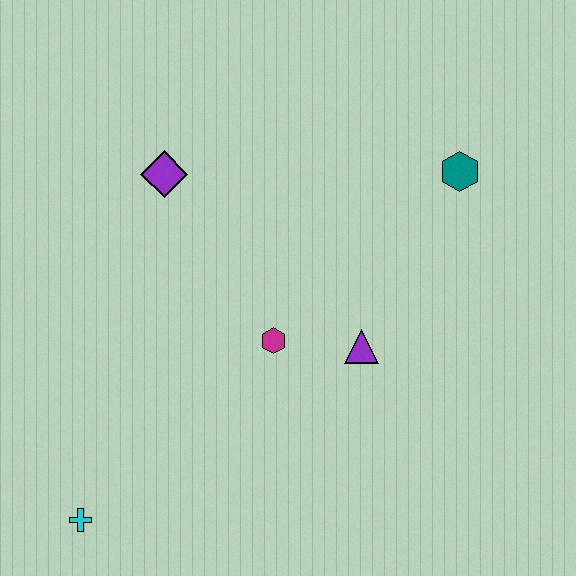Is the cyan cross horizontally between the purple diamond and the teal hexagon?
No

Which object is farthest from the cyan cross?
The teal hexagon is farthest from the cyan cross.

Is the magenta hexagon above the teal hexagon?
No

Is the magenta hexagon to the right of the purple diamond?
Yes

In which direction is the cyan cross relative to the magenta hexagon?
The cyan cross is to the left of the magenta hexagon.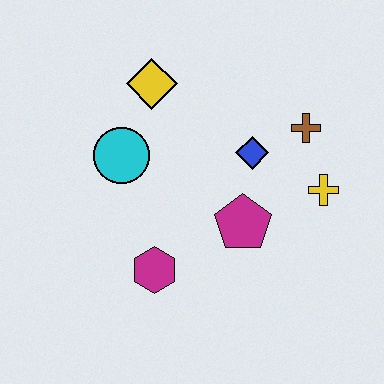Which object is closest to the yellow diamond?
The cyan circle is closest to the yellow diamond.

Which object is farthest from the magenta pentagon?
The yellow diamond is farthest from the magenta pentagon.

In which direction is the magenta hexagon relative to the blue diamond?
The magenta hexagon is below the blue diamond.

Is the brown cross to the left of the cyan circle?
No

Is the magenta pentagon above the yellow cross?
No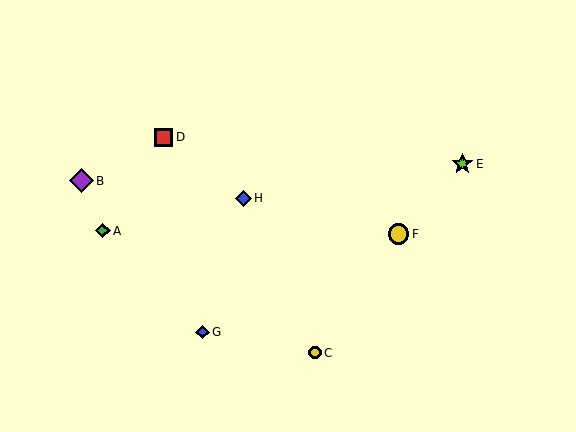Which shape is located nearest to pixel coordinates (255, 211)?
The blue diamond (labeled H) at (243, 198) is nearest to that location.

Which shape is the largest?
The purple diamond (labeled B) is the largest.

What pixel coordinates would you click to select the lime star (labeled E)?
Click at (462, 164) to select the lime star E.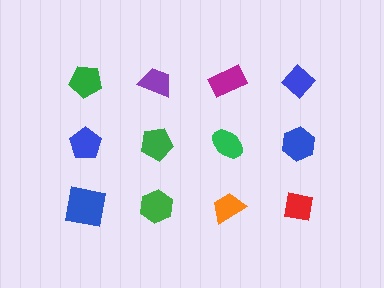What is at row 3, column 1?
A blue square.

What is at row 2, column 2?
A green pentagon.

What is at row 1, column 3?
A magenta rectangle.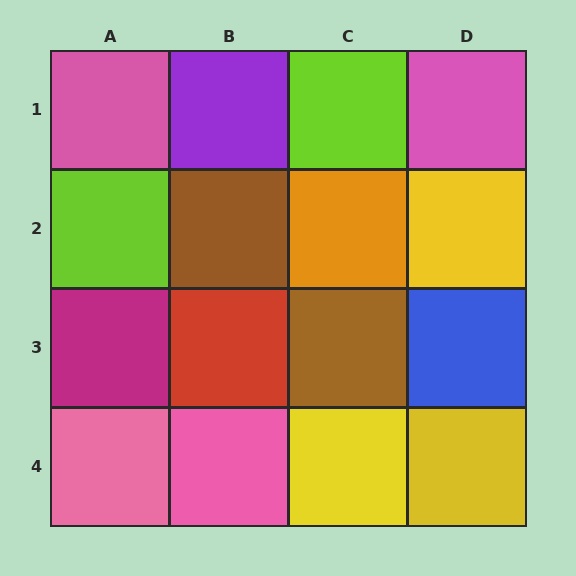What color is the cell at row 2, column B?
Brown.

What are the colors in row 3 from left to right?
Magenta, red, brown, blue.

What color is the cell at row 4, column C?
Yellow.